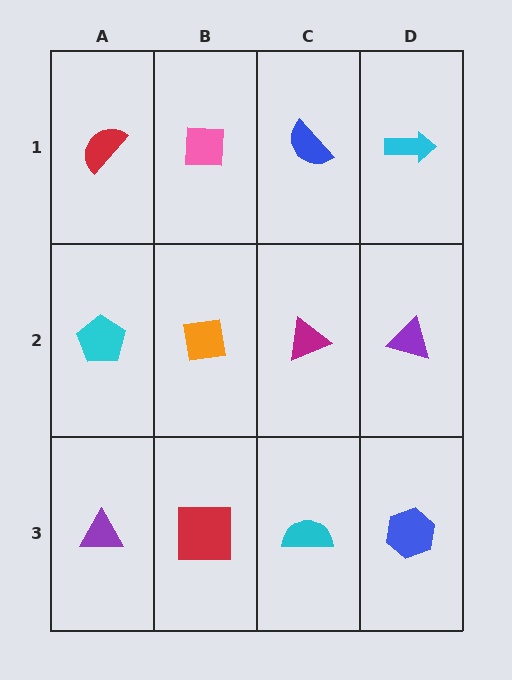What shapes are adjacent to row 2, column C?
A blue semicircle (row 1, column C), a cyan semicircle (row 3, column C), an orange square (row 2, column B), a purple triangle (row 2, column D).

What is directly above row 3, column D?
A purple triangle.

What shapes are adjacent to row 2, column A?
A red semicircle (row 1, column A), a purple triangle (row 3, column A), an orange square (row 2, column B).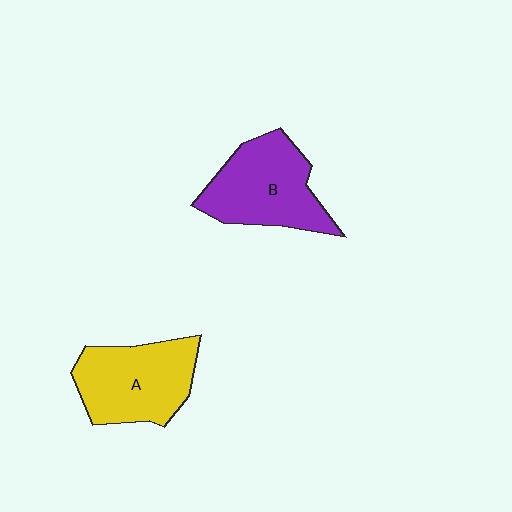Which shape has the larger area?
Shape B (purple).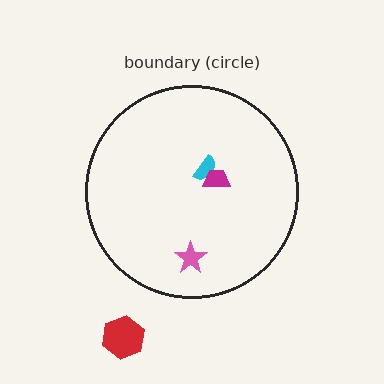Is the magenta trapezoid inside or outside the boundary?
Inside.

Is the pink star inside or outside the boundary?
Inside.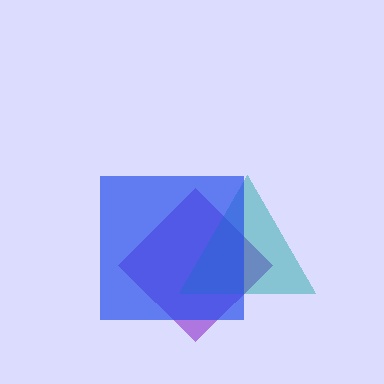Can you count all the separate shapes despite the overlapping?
Yes, there are 3 separate shapes.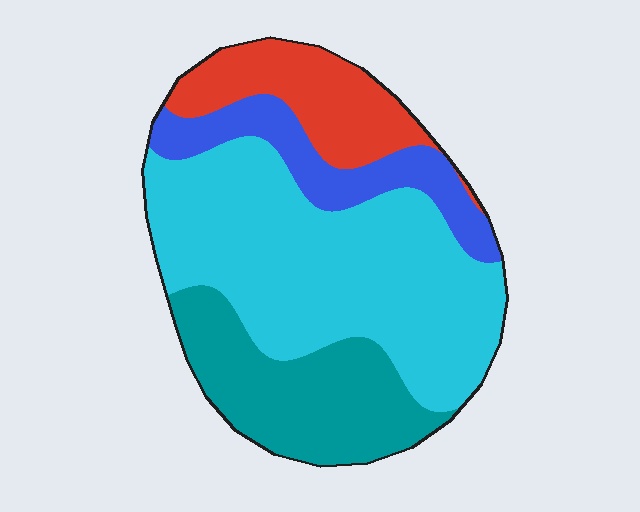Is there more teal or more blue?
Teal.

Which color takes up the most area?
Cyan, at roughly 50%.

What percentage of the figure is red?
Red takes up about one sixth (1/6) of the figure.